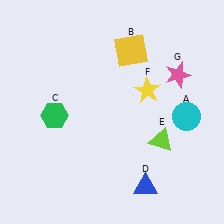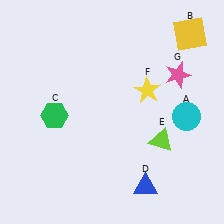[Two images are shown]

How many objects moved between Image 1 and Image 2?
1 object moved between the two images.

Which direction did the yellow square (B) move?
The yellow square (B) moved right.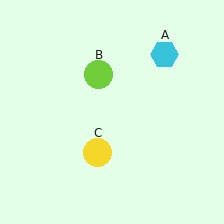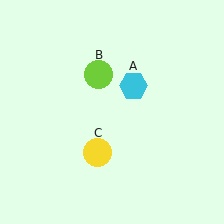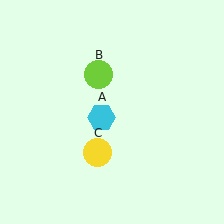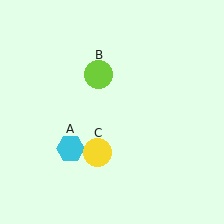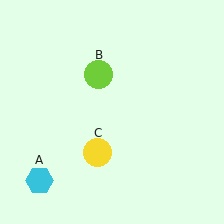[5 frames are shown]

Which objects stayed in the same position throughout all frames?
Lime circle (object B) and yellow circle (object C) remained stationary.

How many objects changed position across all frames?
1 object changed position: cyan hexagon (object A).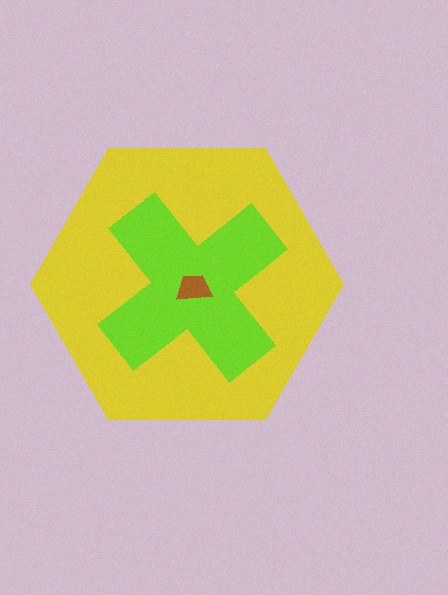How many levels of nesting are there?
3.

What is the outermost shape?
The yellow hexagon.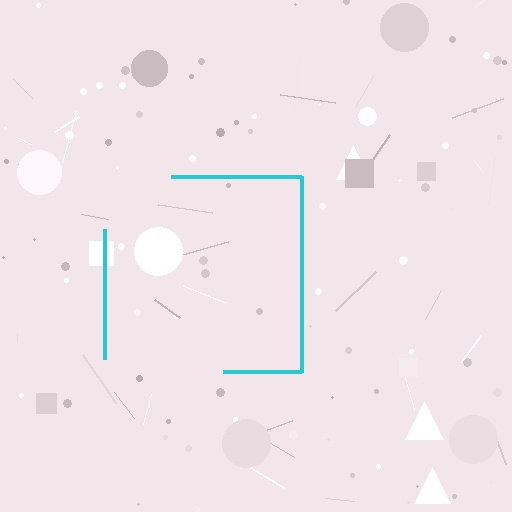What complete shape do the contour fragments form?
The contour fragments form a square.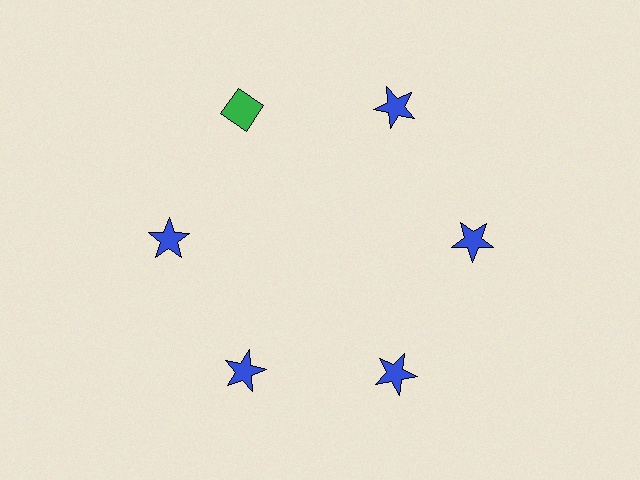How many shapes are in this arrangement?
There are 6 shapes arranged in a ring pattern.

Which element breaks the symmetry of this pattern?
The green diamond at roughly the 11 o'clock position breaks the symmetry. All other shapes are blue stars.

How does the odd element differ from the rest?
It differs in both color (green instead of blue) and shape (diamond instead of star).